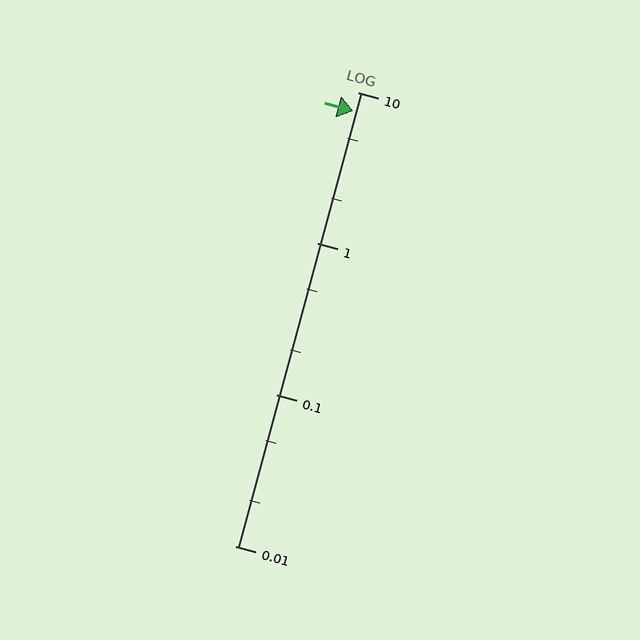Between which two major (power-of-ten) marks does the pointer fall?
The pointer is between 1 and 10.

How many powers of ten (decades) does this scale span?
The scale spans 3 decades, from 0.01 to 10.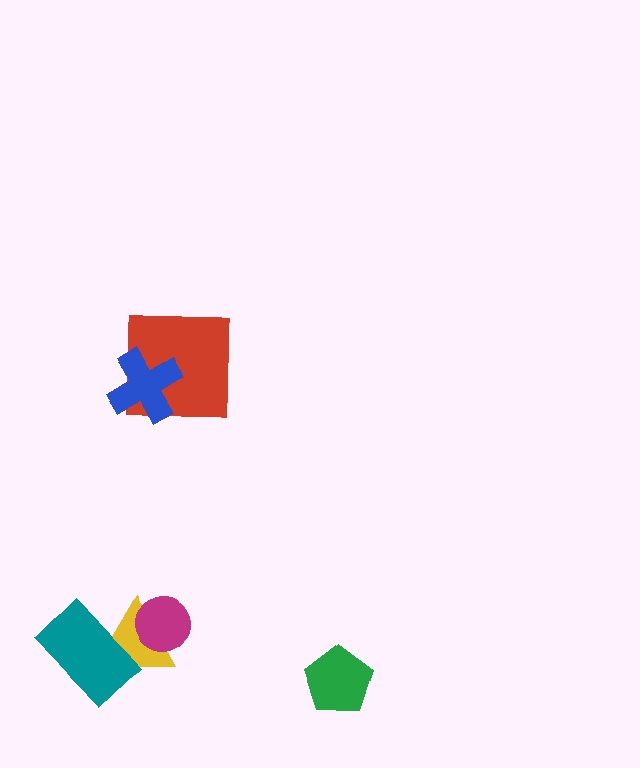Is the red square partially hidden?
Yes, it is partially covered by another shape.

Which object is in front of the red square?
The blue cross is in front of the red square.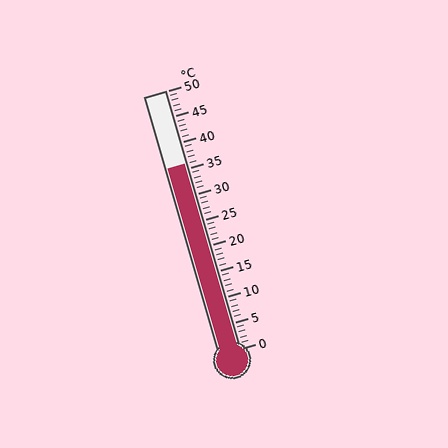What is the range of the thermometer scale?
The thermometer scale ranges from 0°C to 50°C.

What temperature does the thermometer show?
The thermometer shows approximately 36°C.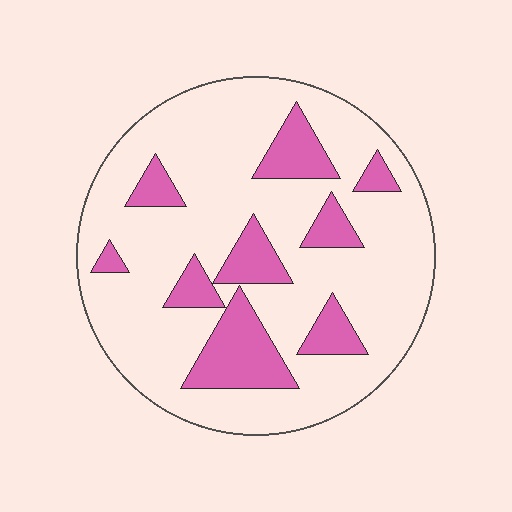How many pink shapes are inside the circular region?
9.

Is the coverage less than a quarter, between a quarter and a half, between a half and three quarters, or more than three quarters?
Less than a quarter.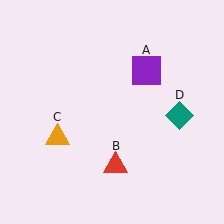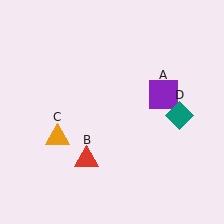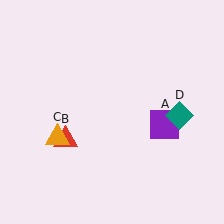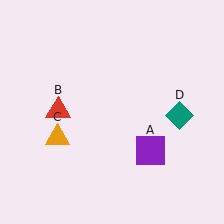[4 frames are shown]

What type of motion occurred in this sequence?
The purple square (object A), red triangle (object B) rotated clockwise around the center of the scene.